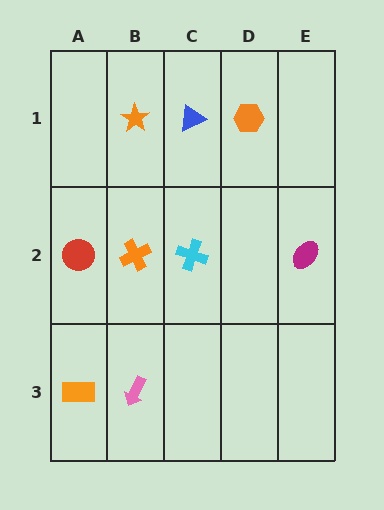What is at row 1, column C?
A blue triangle.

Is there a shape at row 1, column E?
No, that cell is empty.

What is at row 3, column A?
An orange rectangle.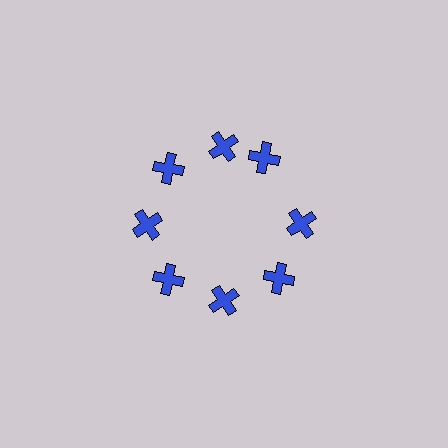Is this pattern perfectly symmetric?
No. The 8 blue crosses are arranged in a ring, but one element near the 2 o'clock position is rotated out of alignment along the ring, breaking the 8-fold rotational symmetry.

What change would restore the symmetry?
The symmetry would be restored by rotating it back into even spacing with its neighbors so that all 8 crosses sit at equal angles and equal distance from the center.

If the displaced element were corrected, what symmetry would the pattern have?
It would have 8-fold rotational symmetry — the pattern would map onto itself every 45 degrees.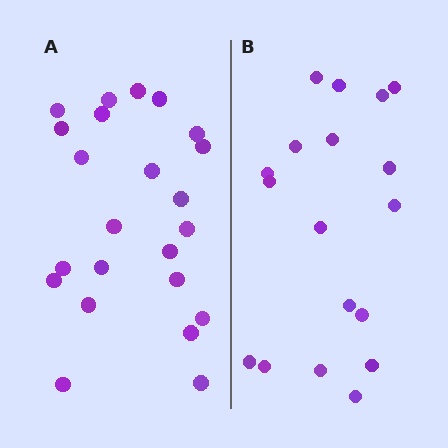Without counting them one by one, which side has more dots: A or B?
Region A (the left region) has more dots.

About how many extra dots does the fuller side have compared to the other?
Region A has about 5 more dots than region B.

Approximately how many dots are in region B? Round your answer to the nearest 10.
About 20 dots. (The exact count is 18, which rounds to 20.)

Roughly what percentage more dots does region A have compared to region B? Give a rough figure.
About 30% more.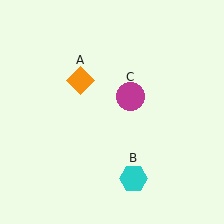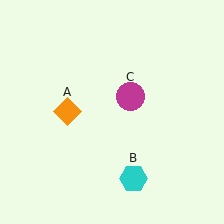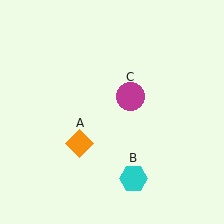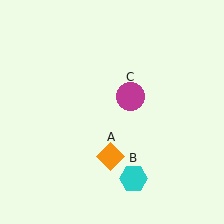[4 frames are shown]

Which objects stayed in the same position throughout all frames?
Cyan hexagon (object B) and magenta circle (object C) remained stationary.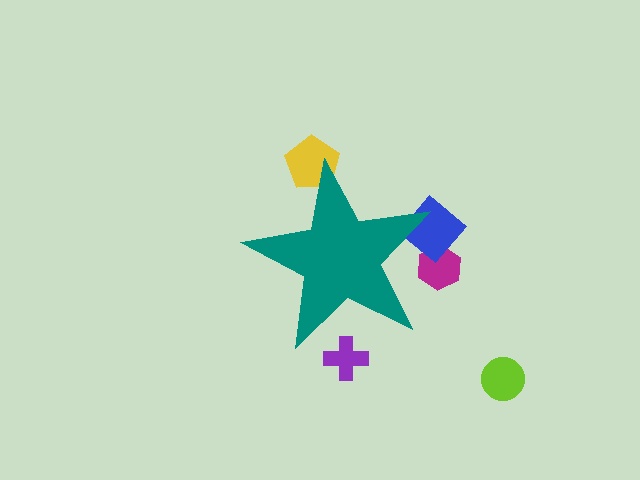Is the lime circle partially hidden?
No, the lime circle is fully visible.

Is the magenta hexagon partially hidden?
Yes, the magenta hexagon is partially hidden behind the teal star.